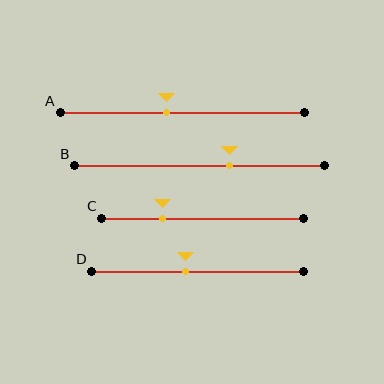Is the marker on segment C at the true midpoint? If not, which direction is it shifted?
No, the marker on segment C is shifted to the left by about 20% of the segment length.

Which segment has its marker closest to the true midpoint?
Segment D has its marker closest to the true midpoint.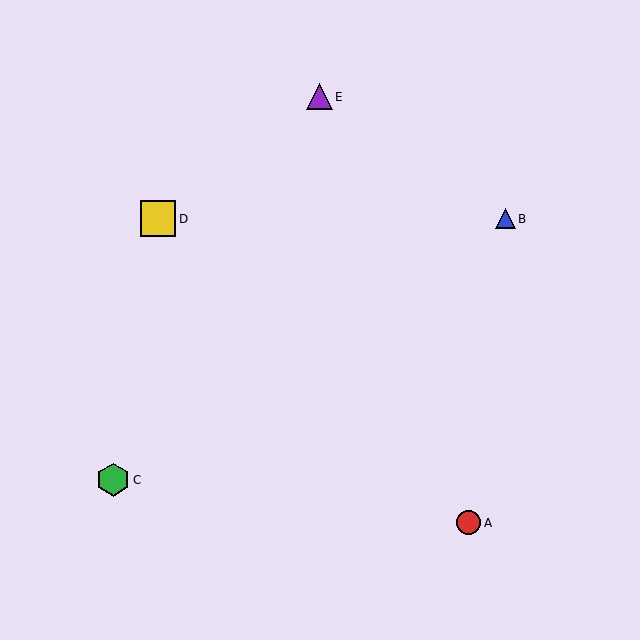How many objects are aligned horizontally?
2 objects (B, D) are aligned horizontally.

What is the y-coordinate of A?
Object A is at y≈523.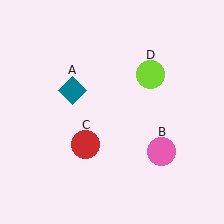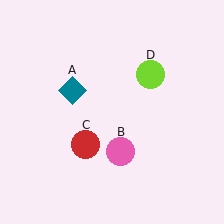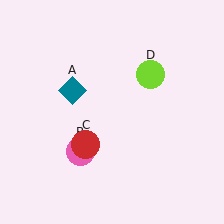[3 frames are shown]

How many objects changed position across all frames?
1 object changed position: pink circle (object B).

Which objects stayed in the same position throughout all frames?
Teal diamond (object A) and red circle (object C) and lime circle (object D) remained stationary.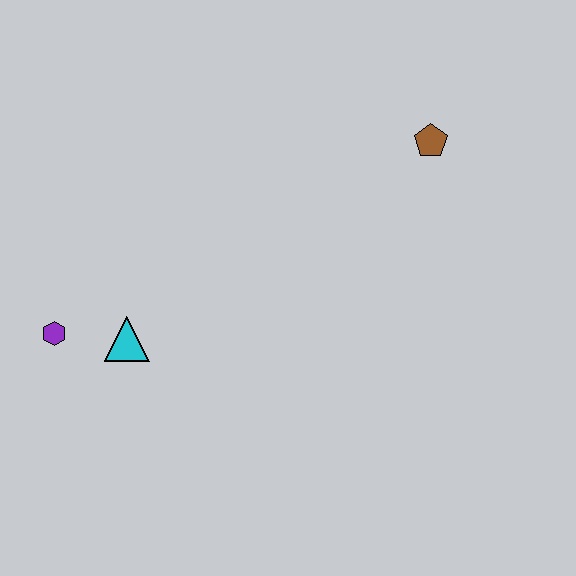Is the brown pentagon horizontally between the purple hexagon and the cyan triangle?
No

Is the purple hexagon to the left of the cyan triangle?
Yes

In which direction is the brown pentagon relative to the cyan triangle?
The brown pentagon is to the right of the cyan triangle.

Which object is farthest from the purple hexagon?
The brown pentagon is farthest from the purple hexagon.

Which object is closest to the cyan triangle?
The purple hexagon is closest to the cyan triangle.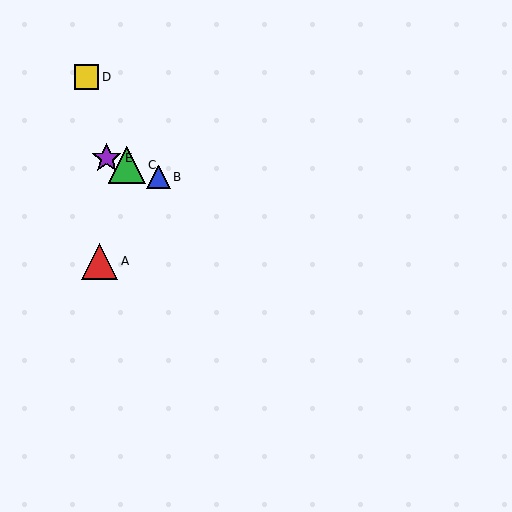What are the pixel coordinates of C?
Object C is at (127, 165).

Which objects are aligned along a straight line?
Objects B, C, E are aligned along a straight line.